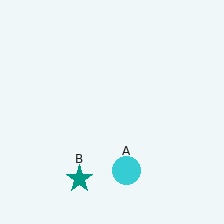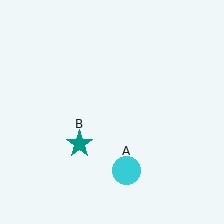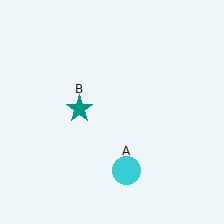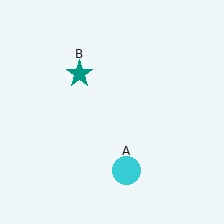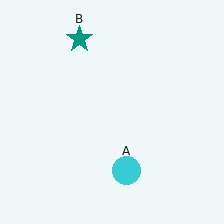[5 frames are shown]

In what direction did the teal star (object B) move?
The teal star (object B) moved up.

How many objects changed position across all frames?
1 object changed position: teal star (object B).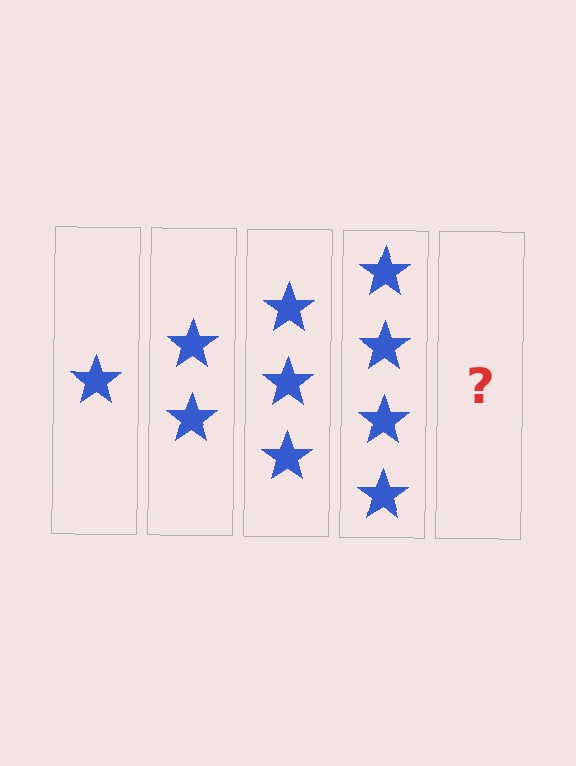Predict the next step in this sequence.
The next step is 5 stars.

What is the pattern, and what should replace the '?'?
The pattern is that each step adds one more star. The '?' should be 5 stars.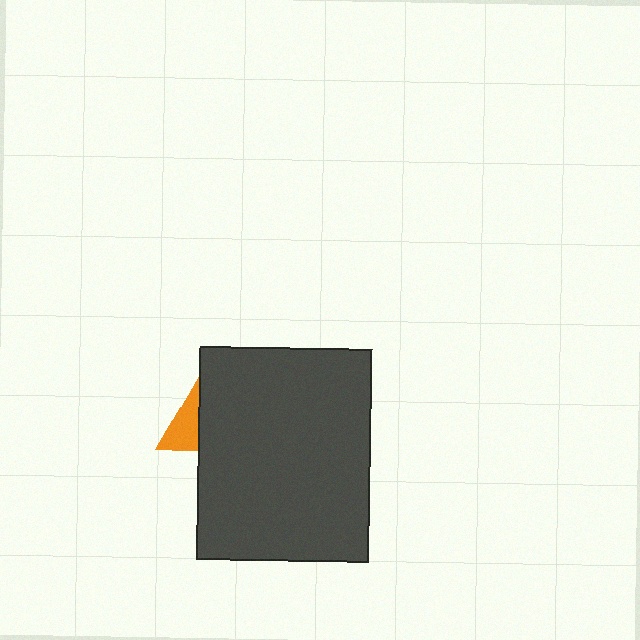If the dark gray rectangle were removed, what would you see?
You would see the complete orange triangle.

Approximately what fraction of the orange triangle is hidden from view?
Roughly 69% of the orange triangle is hidden behind the dark gray rectangle.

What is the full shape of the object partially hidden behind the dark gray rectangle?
The partially hidden object is an orange triangle.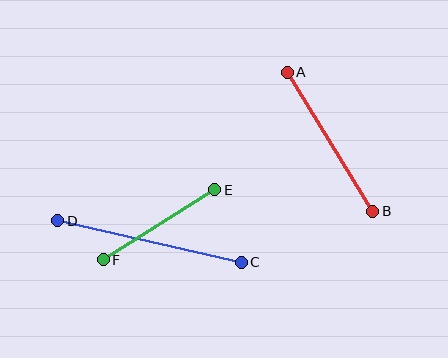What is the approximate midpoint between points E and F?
The midpoint is at approximately (159, 225) pixels.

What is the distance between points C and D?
The distance is approximately 188 pixels.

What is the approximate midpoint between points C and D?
The midpoint is at approximately (150, 242) pixels.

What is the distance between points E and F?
The distance is approximately 132 pixels.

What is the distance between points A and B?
The distance is approximately 163 pixels.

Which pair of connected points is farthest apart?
Points C and D are farthest apart.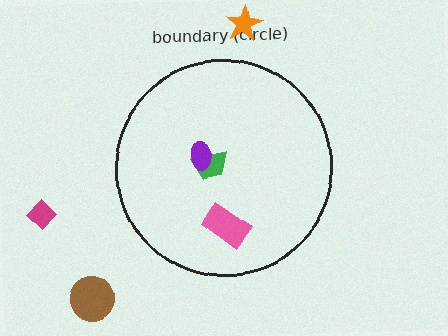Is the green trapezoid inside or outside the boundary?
Inside.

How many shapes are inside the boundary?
3 inside, 3 outside.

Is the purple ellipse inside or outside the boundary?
Inside.